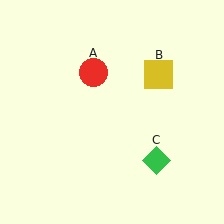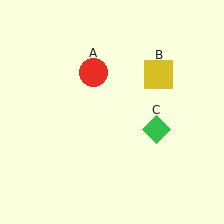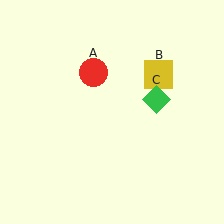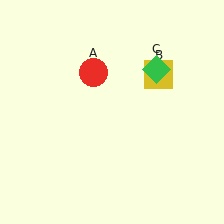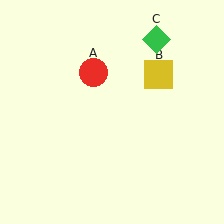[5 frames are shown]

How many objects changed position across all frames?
1 object changed position: green diamond (object C).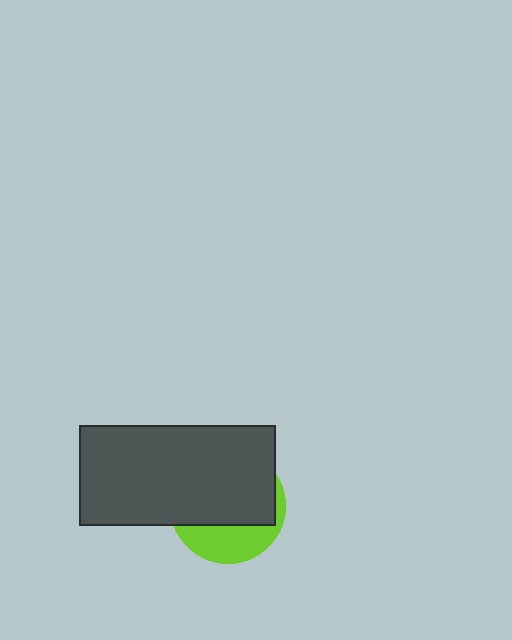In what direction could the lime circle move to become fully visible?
The lime circle could move down. That would shift it out from behind the dark gray rectangle entirely.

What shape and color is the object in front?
The object in front is a dark gray rectangle.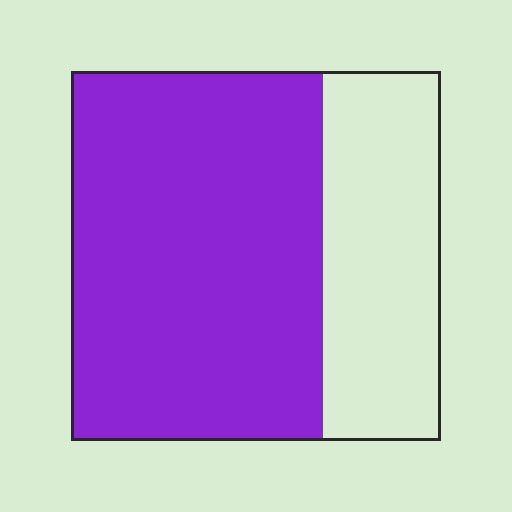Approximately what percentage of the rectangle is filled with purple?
Approximately 70%.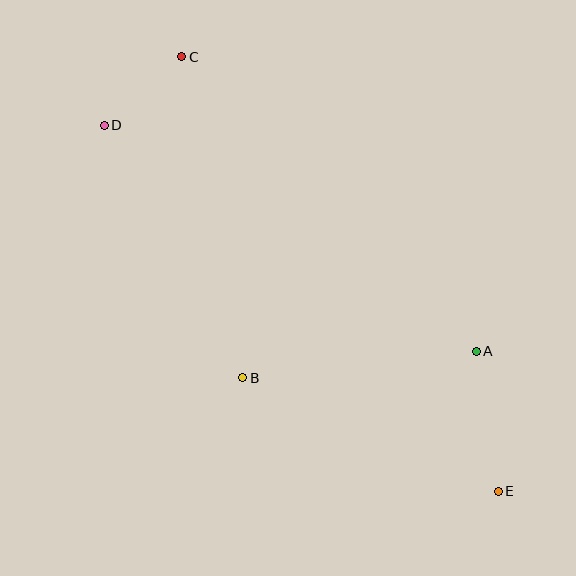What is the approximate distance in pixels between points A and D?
The distance between A and D is approximately 435 pixels.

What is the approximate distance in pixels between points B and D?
The distance between B and D is approximately 288 pixels.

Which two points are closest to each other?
Points C and D are closest to each other.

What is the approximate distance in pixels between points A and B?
The distance between A and B is approximately 235 pixels.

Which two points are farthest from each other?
Points D and E are farthest from each other.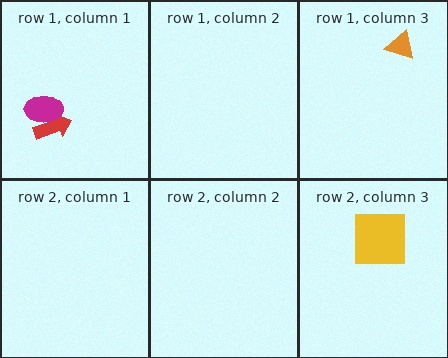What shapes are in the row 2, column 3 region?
The yellow square.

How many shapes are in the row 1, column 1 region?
2.